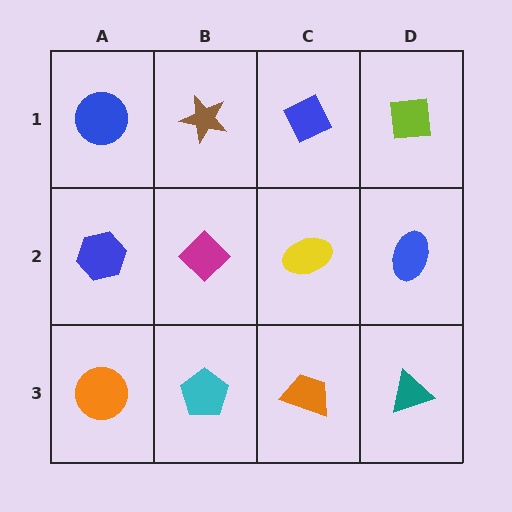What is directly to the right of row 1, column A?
A brown star.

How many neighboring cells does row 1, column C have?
3.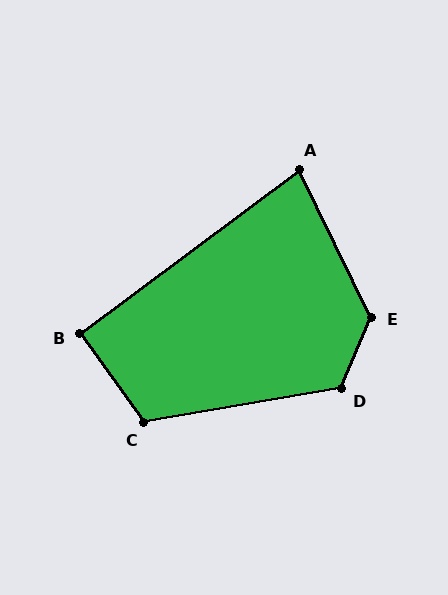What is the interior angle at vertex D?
Approximately 122 degrees (obtuse).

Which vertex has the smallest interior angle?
A, at approximately 79 degrees.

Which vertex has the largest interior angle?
E, at approximately 131 degrees.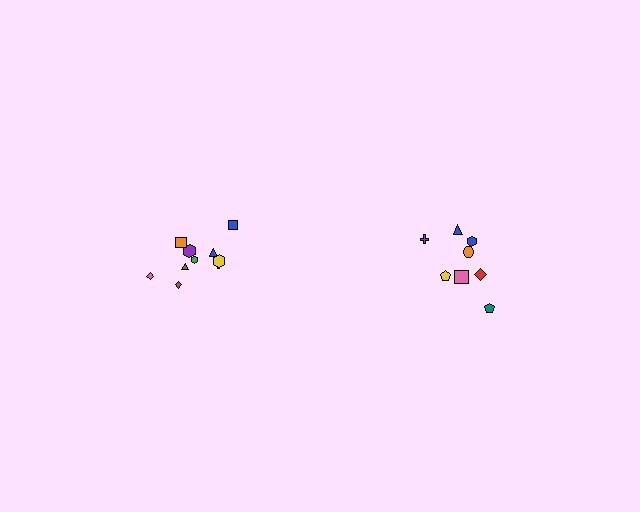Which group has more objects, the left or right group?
The left group.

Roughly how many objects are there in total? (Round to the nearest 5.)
Roughly 20 objects in total.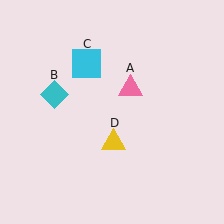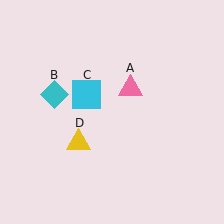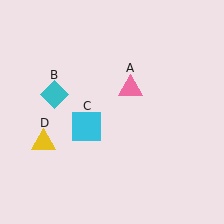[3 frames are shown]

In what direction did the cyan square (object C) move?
The cyan square (object C) moved down.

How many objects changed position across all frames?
2 objects changed position: cyan square (object C), yellow triangle (object D).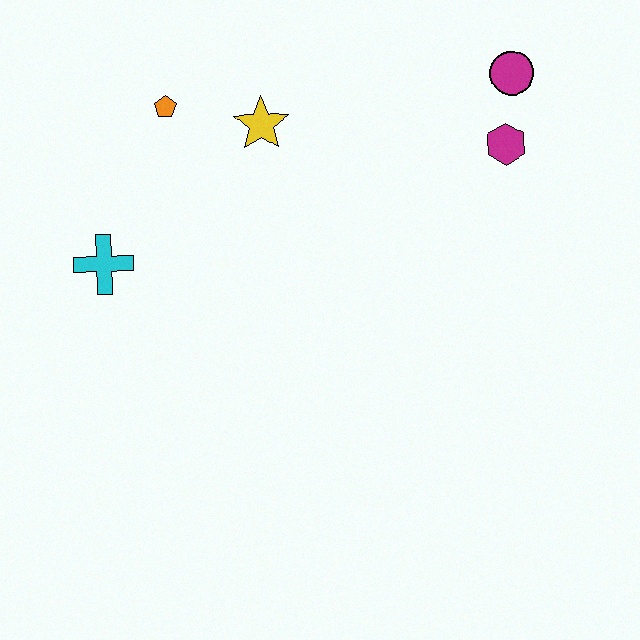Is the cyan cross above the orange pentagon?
No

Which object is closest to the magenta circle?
The magenta hexagon is closest to the magenta circle.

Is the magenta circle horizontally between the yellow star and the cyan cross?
No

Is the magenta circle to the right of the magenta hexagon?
Yes